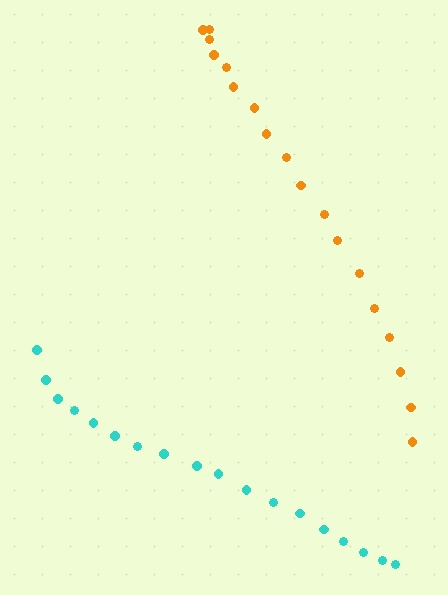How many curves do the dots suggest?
There are 2 distinct paths.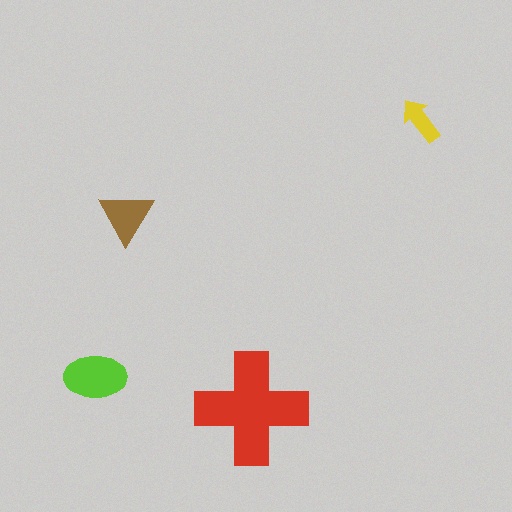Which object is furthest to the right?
The yellow arrow is rightmost.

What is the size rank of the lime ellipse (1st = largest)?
2nd.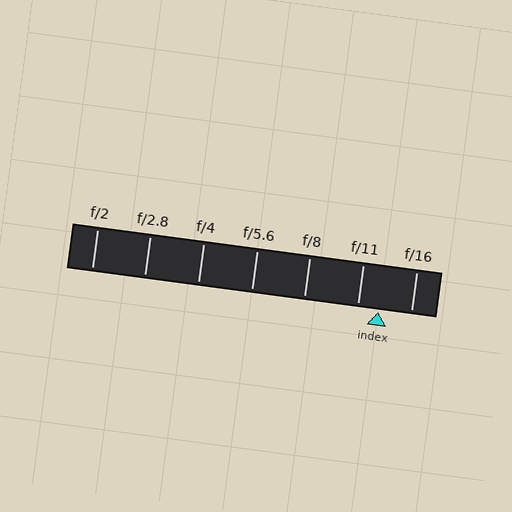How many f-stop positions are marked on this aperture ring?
There are 7 f-stop positions marked.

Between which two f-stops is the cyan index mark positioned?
The index mark is between f/11 and f/16.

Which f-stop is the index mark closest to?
The index mark is closest to f/11.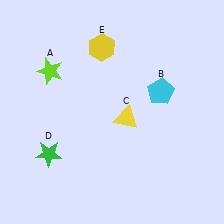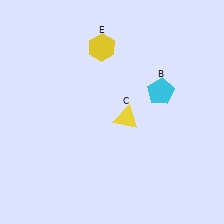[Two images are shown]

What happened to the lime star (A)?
The lime star (A) was removed in Image 2. It was in the top-left area of Image 1.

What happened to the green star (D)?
The green star (D) was removed in Image 2. It was in the bottom-left area of Image 1.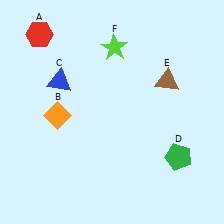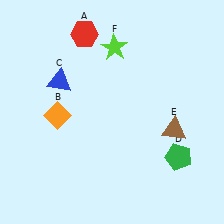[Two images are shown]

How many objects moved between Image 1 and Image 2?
2 objects moved between the two images.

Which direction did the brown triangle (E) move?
The brown triangle (E) moved down.